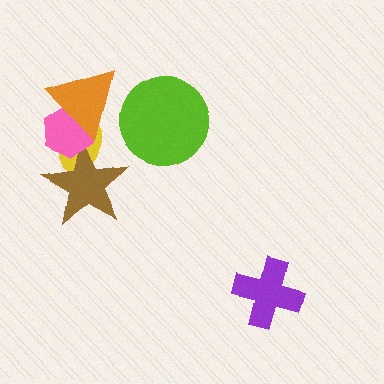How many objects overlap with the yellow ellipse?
3 objects overlap with the yellow ellipse.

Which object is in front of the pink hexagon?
The orange triangle is in front of the pink hexagon.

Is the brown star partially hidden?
Yes, it is partially covered by another shape.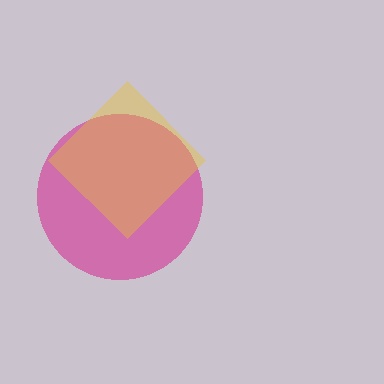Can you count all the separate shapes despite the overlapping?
Yes, there are 2 separate shapes.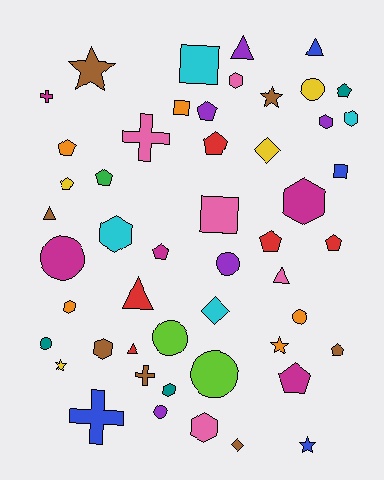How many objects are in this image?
There are 50 objects.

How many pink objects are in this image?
There are 5 pink objects.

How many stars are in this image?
There are 5 stars.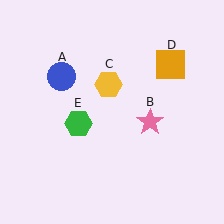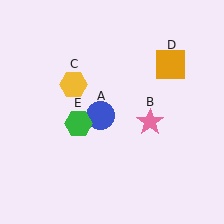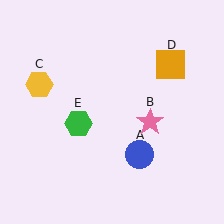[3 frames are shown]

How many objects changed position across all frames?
2 objects changed position: blue circle (object A), yellow hexagon (object C).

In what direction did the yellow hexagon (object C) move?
The yellow hexagon (object C) moved left.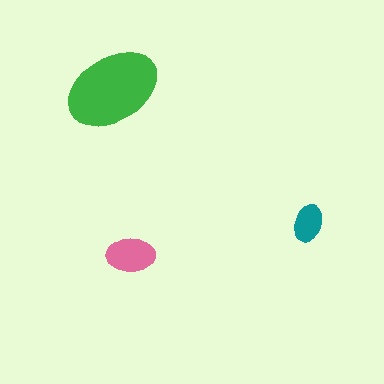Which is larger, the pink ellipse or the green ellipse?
The green one.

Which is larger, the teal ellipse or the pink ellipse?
The pink one.